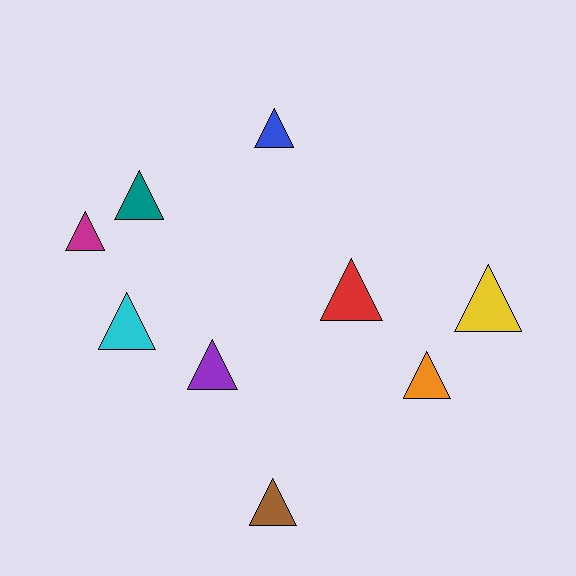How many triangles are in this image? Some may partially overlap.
There are 9 triangles.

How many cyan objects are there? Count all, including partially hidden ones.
There is 1 cyan object.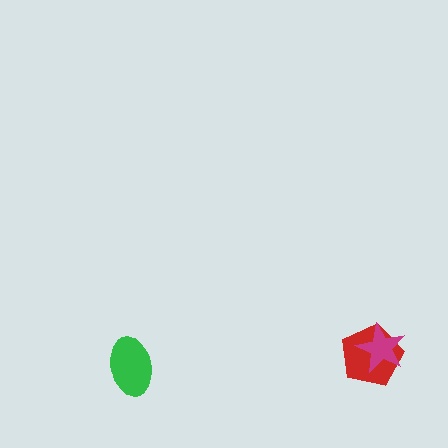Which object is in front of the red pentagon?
The magenta star is in front of the red pentagon.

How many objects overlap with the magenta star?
1 object overlaps with the magenta star.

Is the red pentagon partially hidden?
Yes, it is partially covered by another shape.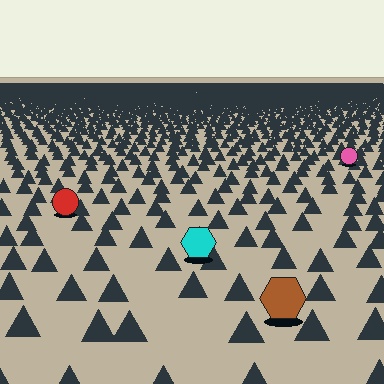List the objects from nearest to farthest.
From nearest to farthest: the brown hexagon, the cyan hexagon, the red circle, the pink circle.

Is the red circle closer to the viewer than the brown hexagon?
No. The brown hexagon is closer — you can tell from the texture gradient: the ground texture is coarser near it.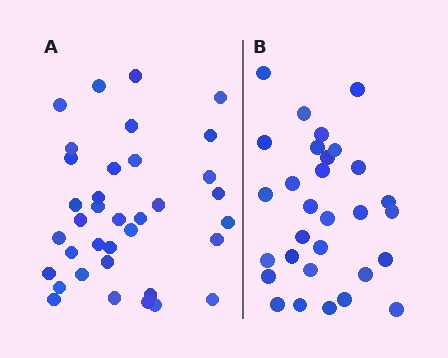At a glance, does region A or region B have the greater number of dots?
Region A (the left region) has more dots.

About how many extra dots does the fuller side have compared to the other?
Region A has about 6 more dots than region B.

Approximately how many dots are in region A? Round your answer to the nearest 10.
About 40 dots. (The exact count is 36, which rounds to 40.)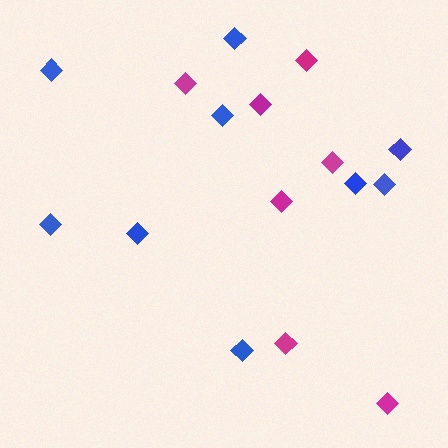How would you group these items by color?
There are 2 groups: one group of blue diamonds (9) and one group of magenta diamonds (7).